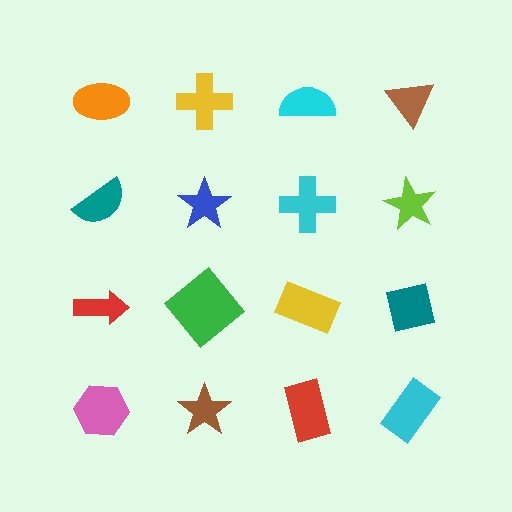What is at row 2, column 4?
A lime star.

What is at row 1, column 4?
A brown triangle.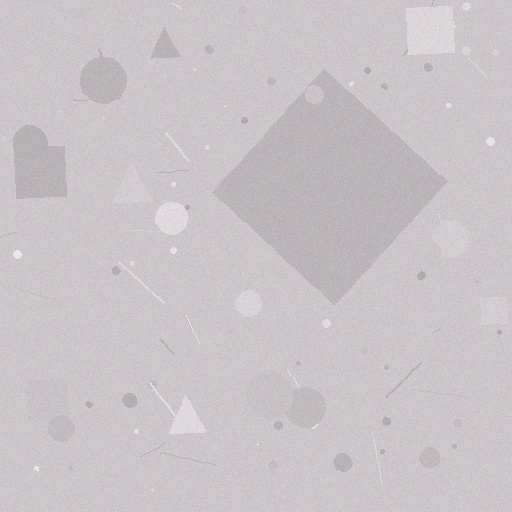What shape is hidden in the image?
A diamond is hidden in the image.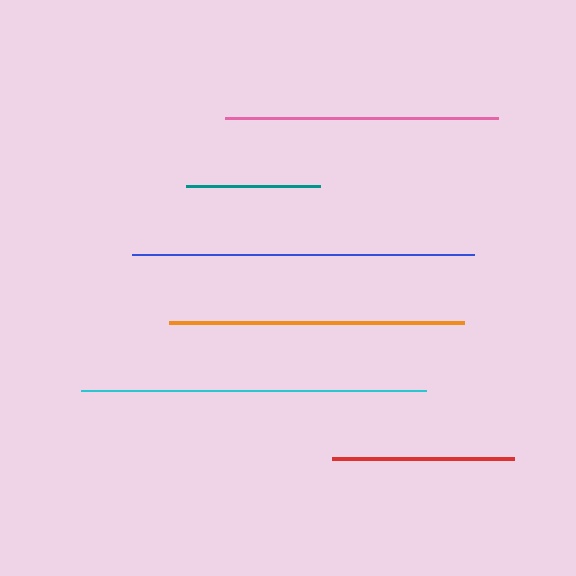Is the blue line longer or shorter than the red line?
The blue line is longer than the red line.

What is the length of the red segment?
The red segment is approximately 182 pixels long.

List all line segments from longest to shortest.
From longest to shortest: cyan, blue, orange, pink, red, teal.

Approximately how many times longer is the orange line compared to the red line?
The orange line is approximately 1.6 times the length of the red line.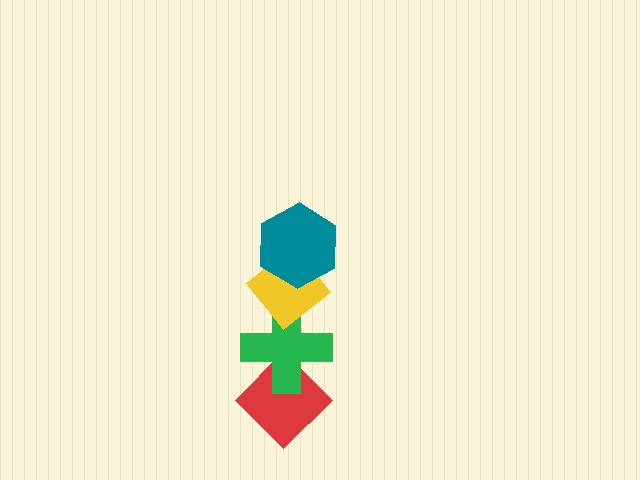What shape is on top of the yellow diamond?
The teal hexagon is on top of the yellow diamond.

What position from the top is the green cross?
The green cross is 3rd from the top.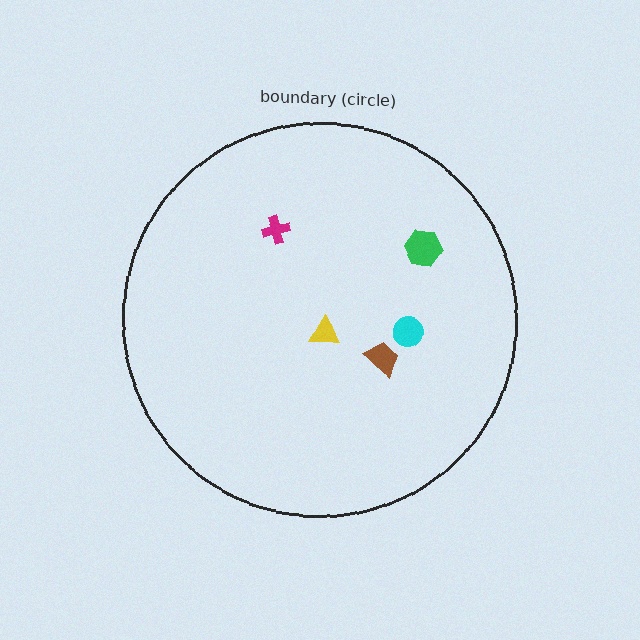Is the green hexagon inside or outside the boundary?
Inside.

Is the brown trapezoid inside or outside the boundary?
Inside.